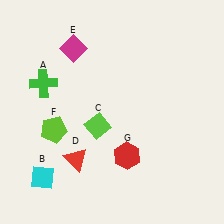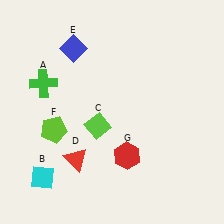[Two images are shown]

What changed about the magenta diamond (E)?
In Image 1, E is magenta. In Image 2, it changed to blue.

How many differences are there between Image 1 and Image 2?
There is 1 difference between the two images.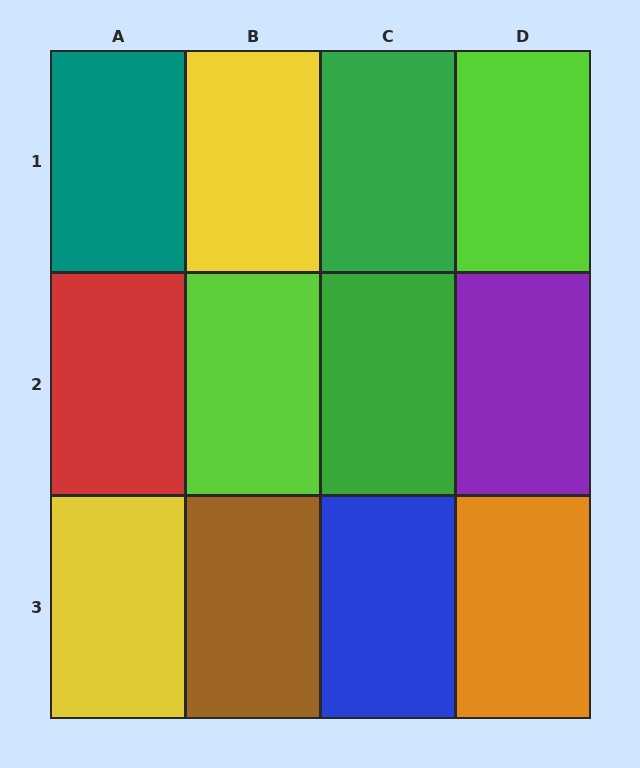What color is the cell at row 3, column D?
Orange.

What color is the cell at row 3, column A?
Yellow.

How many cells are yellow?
2 cells are yellow.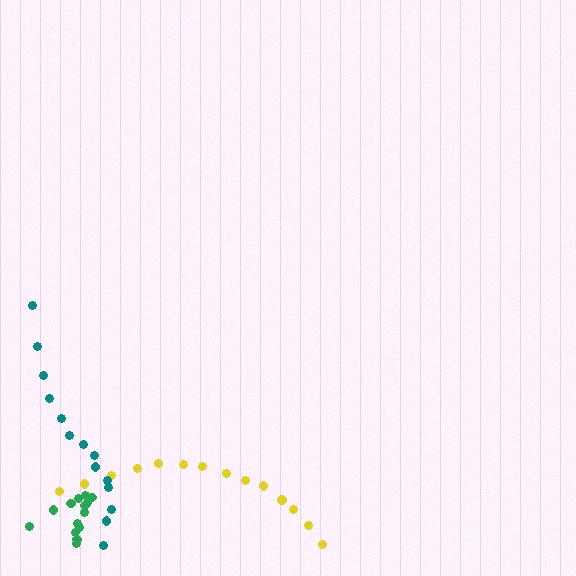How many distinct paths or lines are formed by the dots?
There are 3 distinct paths.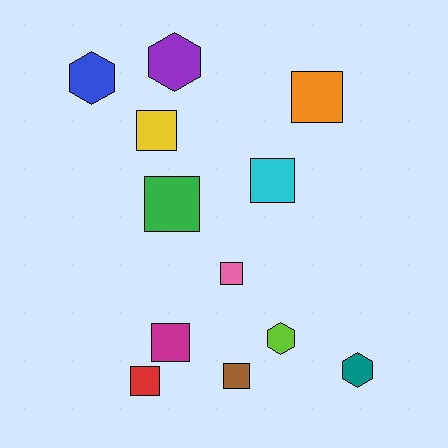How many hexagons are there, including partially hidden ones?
There are 4 hexagons.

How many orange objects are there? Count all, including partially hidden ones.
There is 1 orange object.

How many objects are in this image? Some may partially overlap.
There are 12 objects.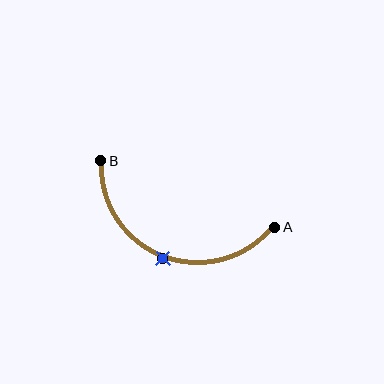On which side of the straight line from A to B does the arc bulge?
The arc bulges below the straight line connecting A and B.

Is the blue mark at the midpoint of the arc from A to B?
Yes. The blue mark lies on the arc at equal arc-length from both A and B — it is the arc midpoint.